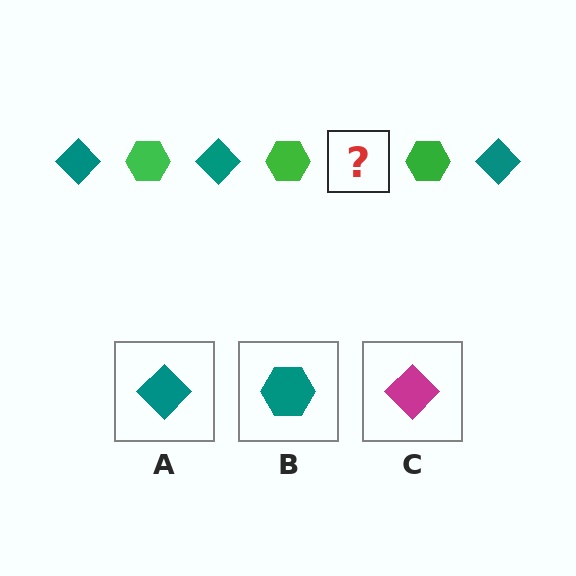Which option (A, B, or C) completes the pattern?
A.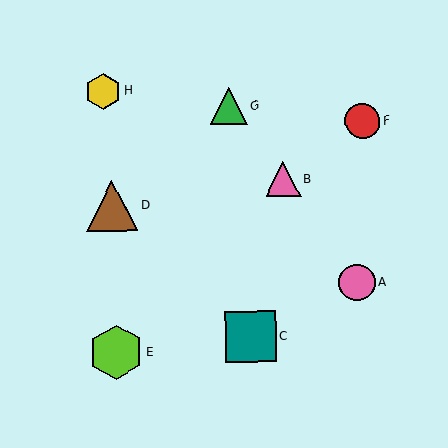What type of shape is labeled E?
Shape E is a lime hexagon.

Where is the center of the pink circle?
The center of the pink circle is at (357, 282).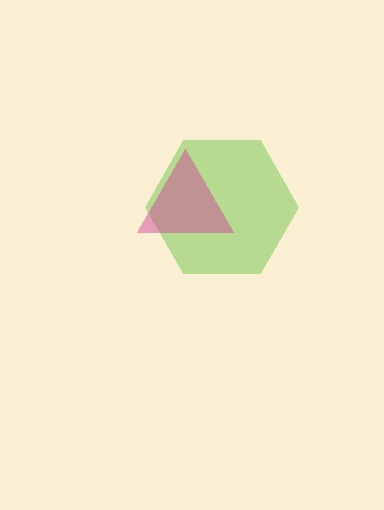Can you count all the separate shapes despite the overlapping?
Yes, there are 2 separate shapes.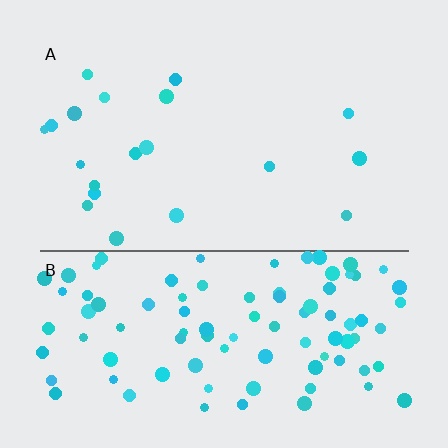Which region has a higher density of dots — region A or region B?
B (the bottom).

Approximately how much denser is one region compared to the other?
Approximately 5.1× — region B over region A.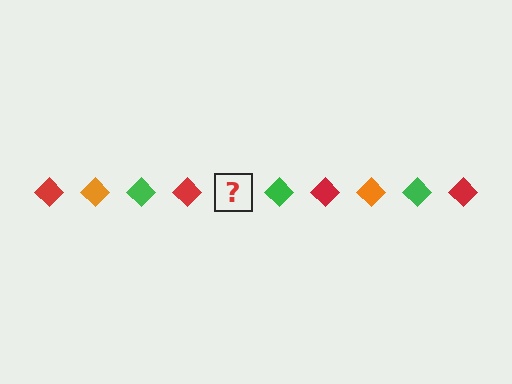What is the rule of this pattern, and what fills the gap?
The rule is that the pattern cycles through red, orange, green diamonds. The gap should be filled with an orange diamond.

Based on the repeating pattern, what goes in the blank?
The blank should be an orange diamond.